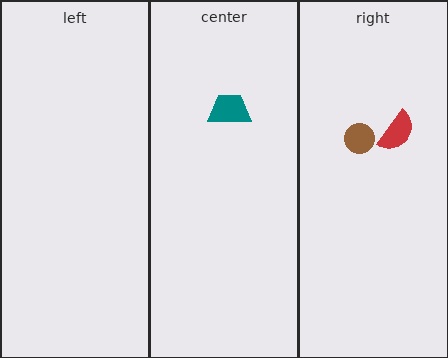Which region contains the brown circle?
The right region.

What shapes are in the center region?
The teal trapezoid.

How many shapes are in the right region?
2.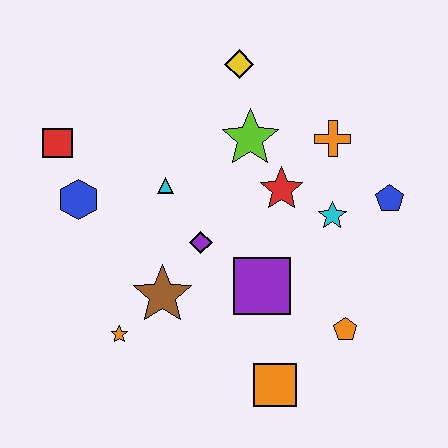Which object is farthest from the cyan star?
The red square is farthest from the cyan star.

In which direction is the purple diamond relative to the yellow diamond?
The purple diamond is below the yellow diamond.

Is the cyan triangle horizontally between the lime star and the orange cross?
No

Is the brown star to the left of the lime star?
Yes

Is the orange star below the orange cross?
Yes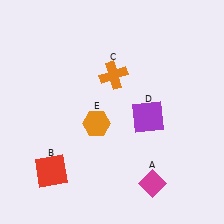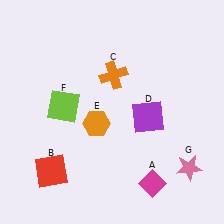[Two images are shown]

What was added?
A lime square (F), a pink star (G) were added in Image 2.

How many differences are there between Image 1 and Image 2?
There are 2 differences between the two images.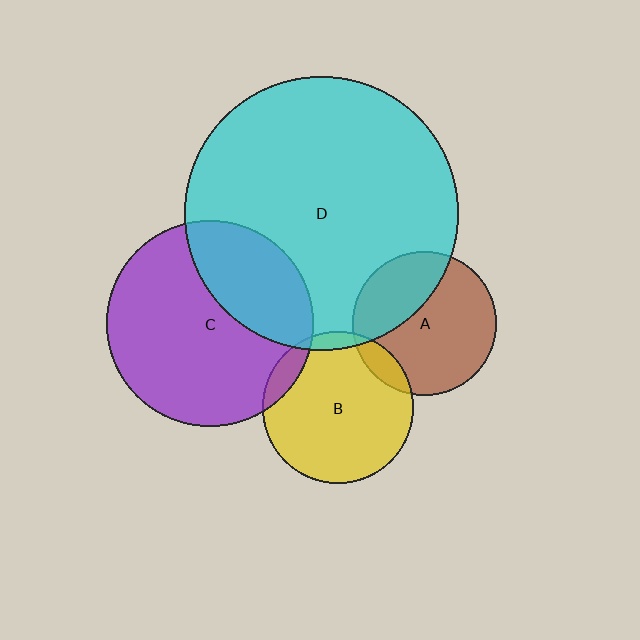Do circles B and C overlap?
Yes.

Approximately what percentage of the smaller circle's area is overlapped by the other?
Approximately 10%.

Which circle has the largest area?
Circle D (cyan).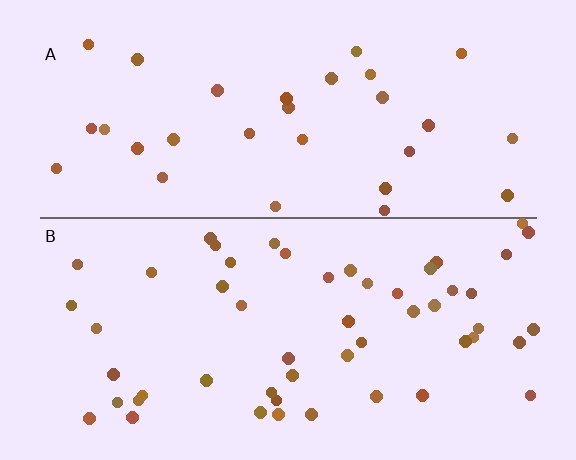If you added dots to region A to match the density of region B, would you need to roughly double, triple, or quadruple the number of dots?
Approximately double.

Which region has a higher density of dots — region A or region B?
B (the bottom).